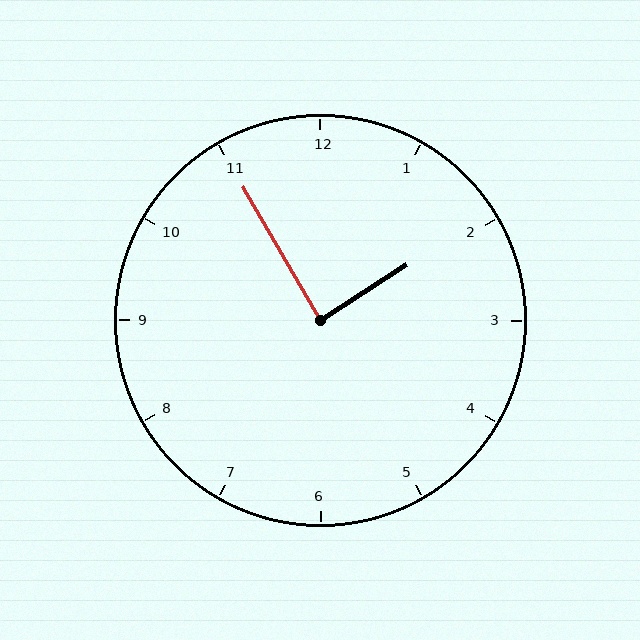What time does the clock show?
1:55.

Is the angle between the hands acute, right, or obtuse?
It is right.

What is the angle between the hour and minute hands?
Approximately 88 degrees.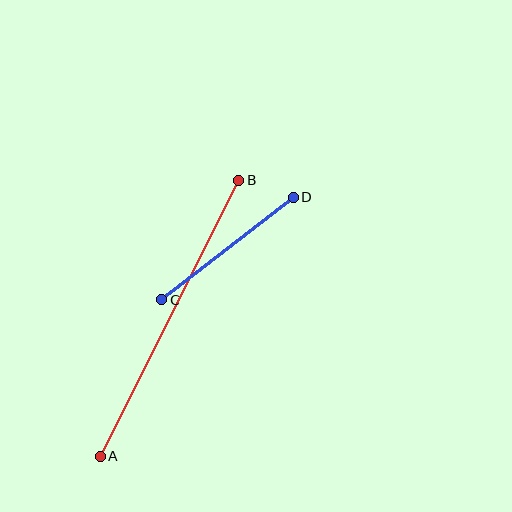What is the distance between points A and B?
The distance is approximately 309 pixels.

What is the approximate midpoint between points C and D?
The midpoint is at approximately (227, 248) pixels.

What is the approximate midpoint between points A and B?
The midpoint is at approximately (169, 318) pixels.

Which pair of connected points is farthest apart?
Points A and B are farthest apart.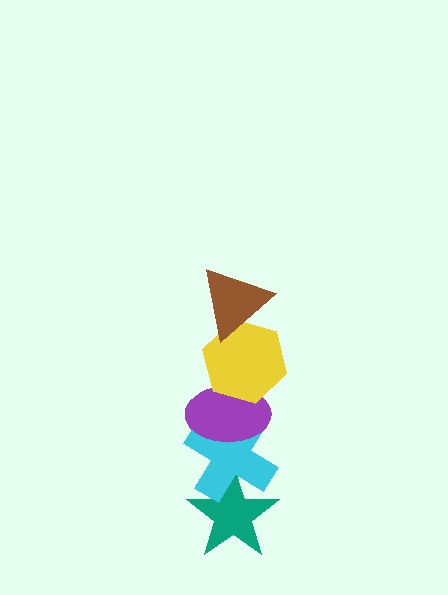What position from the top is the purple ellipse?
The purple ellipse is 3rd from the top.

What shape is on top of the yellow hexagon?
The brown triangle is on top of the yellow hexagon.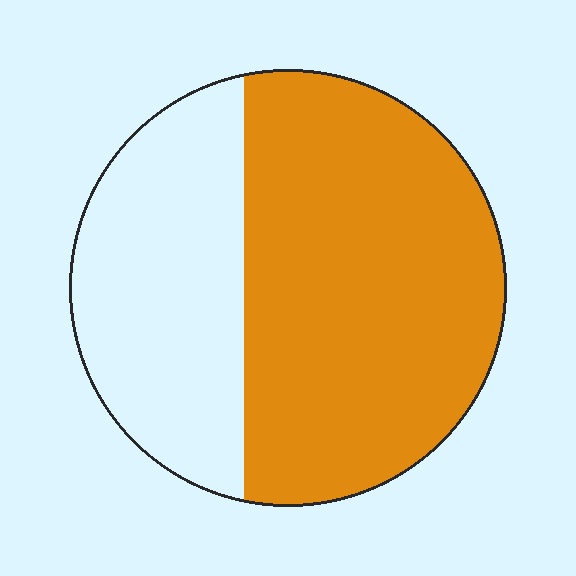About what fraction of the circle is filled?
About five eighths (5/8).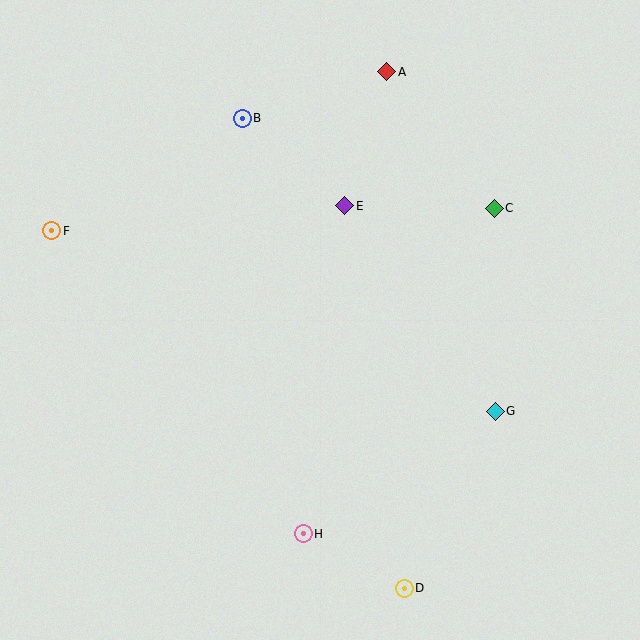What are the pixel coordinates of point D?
Point D is at (404, 589).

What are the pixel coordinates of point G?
Point G is at (495, 411).